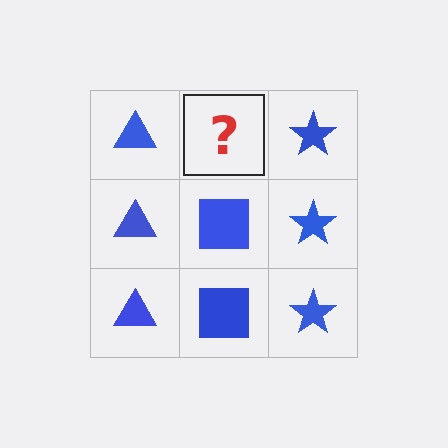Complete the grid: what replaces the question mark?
The question mark should be replaced with a blue square.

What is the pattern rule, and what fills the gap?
The rule is that each column has a consistent shape. The gap should be filled with a blue square.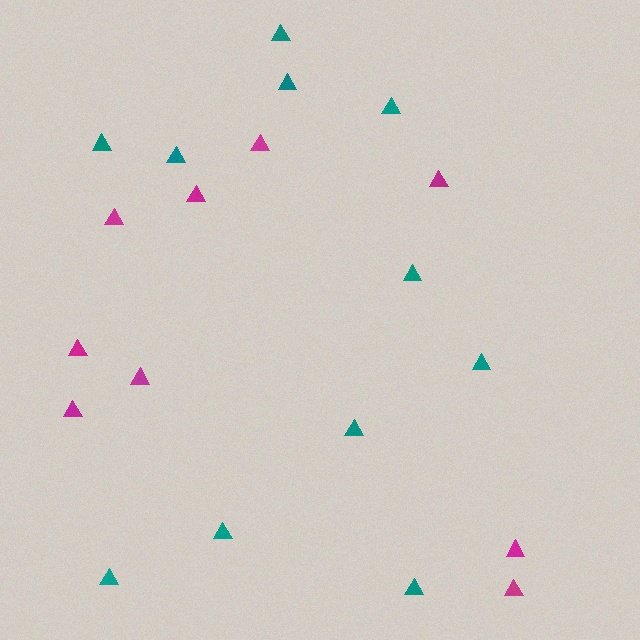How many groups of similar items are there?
There are 2 groups: one group of magenta triangles (9) and one group of teal triangles (11).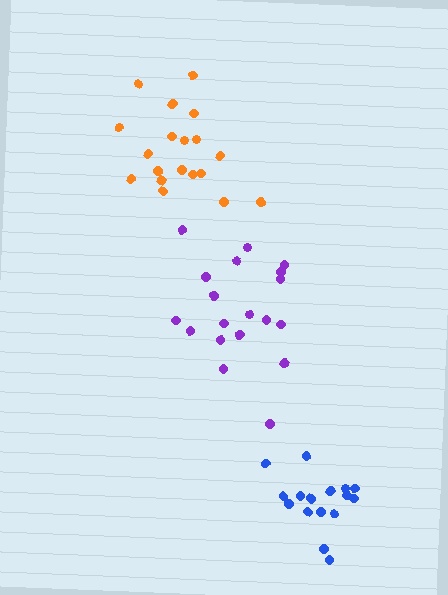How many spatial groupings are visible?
There are 3 spatial groupings.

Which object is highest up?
The orange cluster is topmost.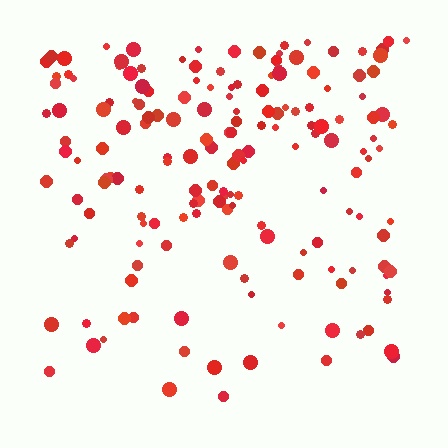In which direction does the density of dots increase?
From bottom to top, with the top side densest.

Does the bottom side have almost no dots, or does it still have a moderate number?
Still a moderate number, just noticeably fewer than the top.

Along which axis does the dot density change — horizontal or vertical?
Vertical.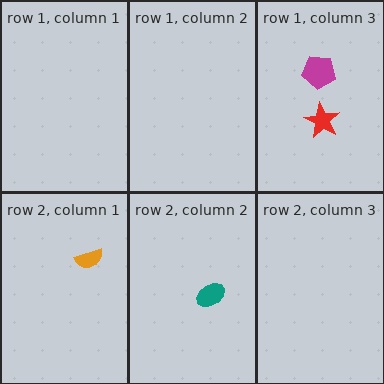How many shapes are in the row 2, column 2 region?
1.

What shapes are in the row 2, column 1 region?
The orange semicircle.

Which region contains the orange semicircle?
The row 2, column 1 region.